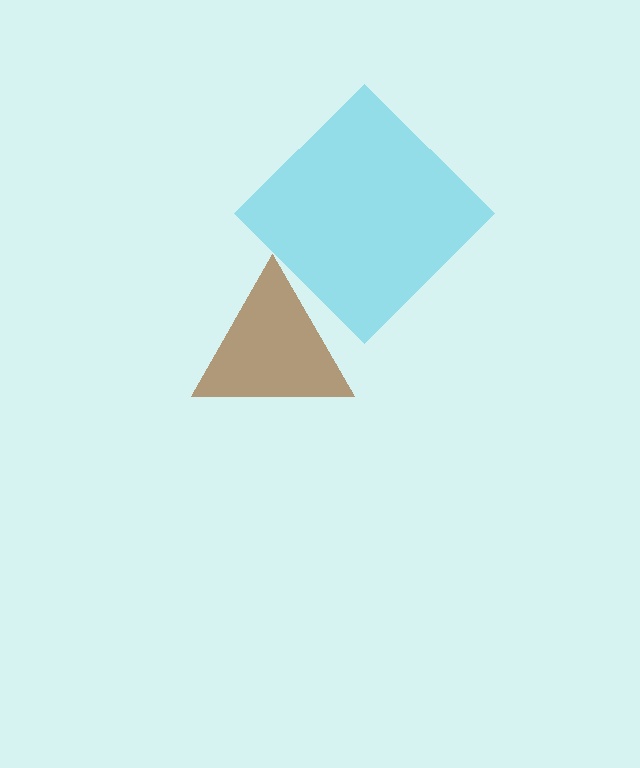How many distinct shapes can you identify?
There are 2 distinct shapes: a cyan diamond, a brown triangle.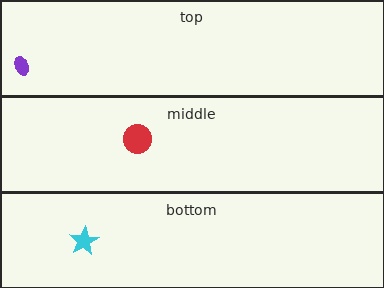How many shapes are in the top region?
1.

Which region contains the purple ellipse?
The top region.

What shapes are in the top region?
The purple ellipse.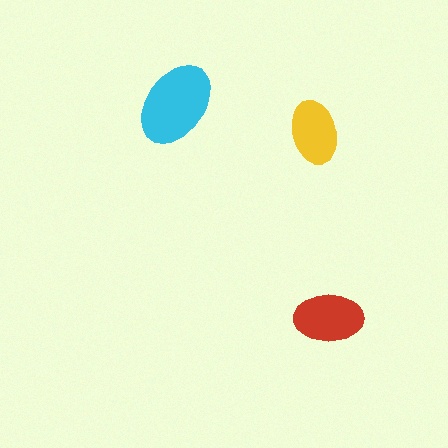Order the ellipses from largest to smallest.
the cyan one, the red one, the yellow one.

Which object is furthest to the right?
The red ellipse is rightmost.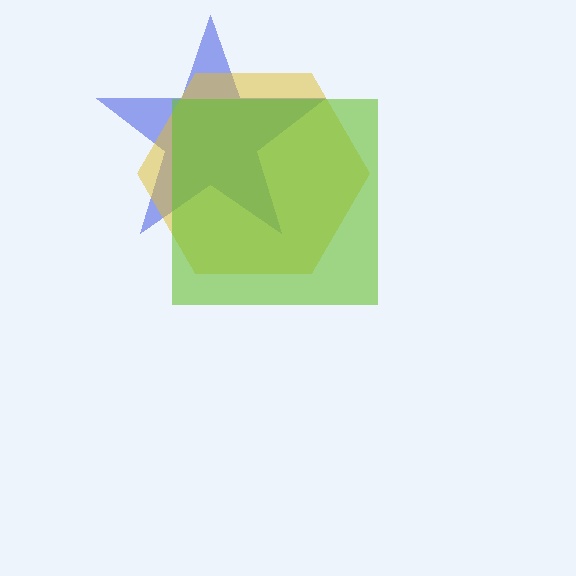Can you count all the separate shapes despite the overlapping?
Yes, there are 3 separate shapes.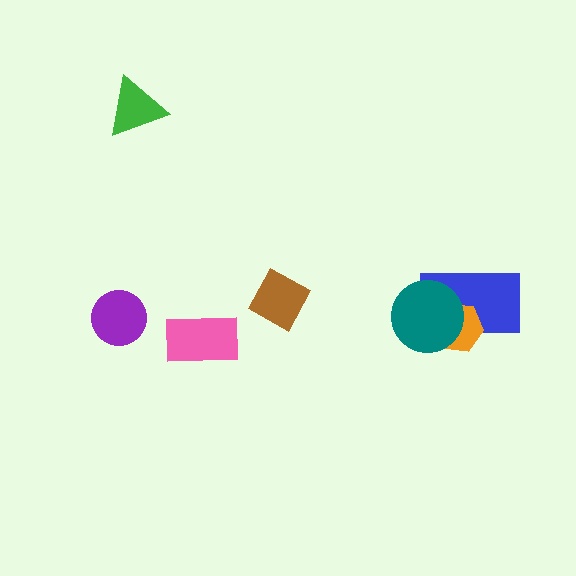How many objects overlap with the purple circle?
0 objects overlap with the purple circle.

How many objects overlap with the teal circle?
2 objects overlap with the teal circle.